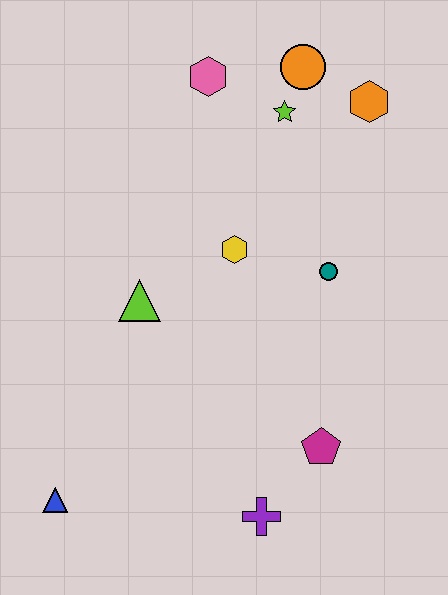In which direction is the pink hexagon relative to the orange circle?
The pink hexagon is to the left of the orange circle.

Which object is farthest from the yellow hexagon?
The blue triangle is farthest from the yellow hexagon.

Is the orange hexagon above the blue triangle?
Yes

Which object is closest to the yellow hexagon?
The teal circle is closest to the yellow hexagon.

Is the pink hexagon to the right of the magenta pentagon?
No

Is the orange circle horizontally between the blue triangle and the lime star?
No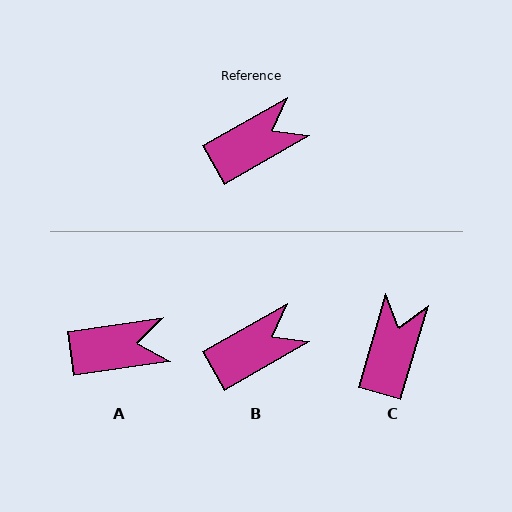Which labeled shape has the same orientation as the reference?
B.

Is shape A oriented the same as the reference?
No, it is off by about 22 degrees.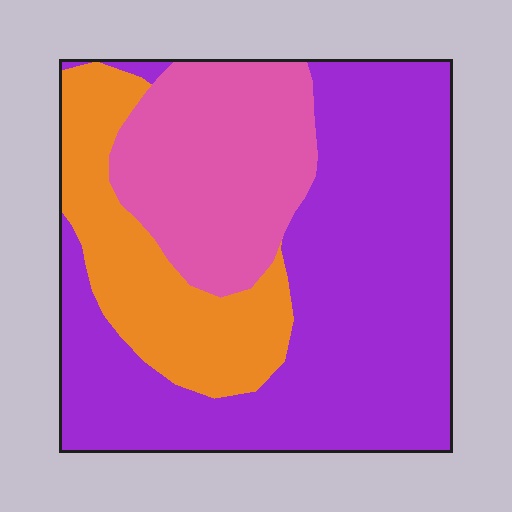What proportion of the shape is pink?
Pink takes up about one quarter (1/4) of the shape.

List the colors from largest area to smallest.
From largest to smallest: purple, pink, orange.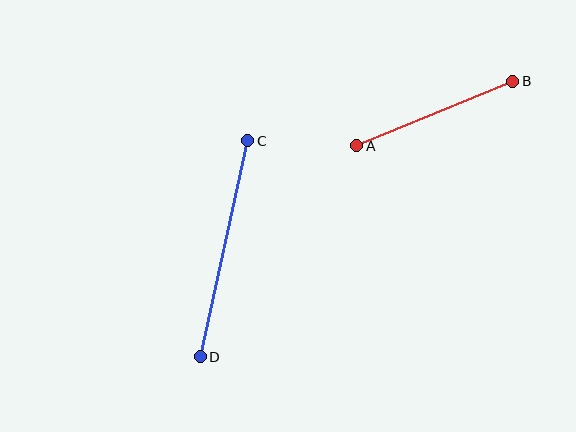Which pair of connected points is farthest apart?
Points C and D are farthest apart.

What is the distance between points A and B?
The distance is approximately 169 pixels.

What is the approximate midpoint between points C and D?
The midpoint is at approximately (224, 249) pixels.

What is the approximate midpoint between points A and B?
The midpoint is at approximately (435, 113) pixels.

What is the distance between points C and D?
The distance is approximately 221 pixels.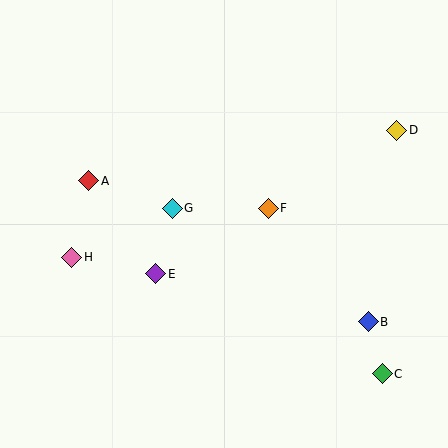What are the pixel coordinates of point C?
Point C is at (382, 374).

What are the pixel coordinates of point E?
Point E is at (156, 274).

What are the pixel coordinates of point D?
Point D is at (397, 131).